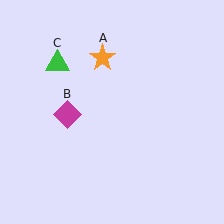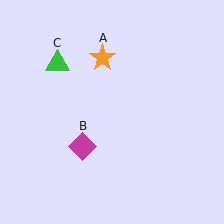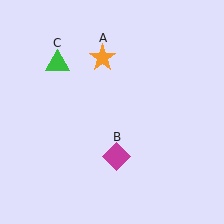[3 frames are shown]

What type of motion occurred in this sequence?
The magenta diamond (object B) rotated counterclockwise around the center of the scene.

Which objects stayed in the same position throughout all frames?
Orange star (object A) and green triangle (object C) remained stationary.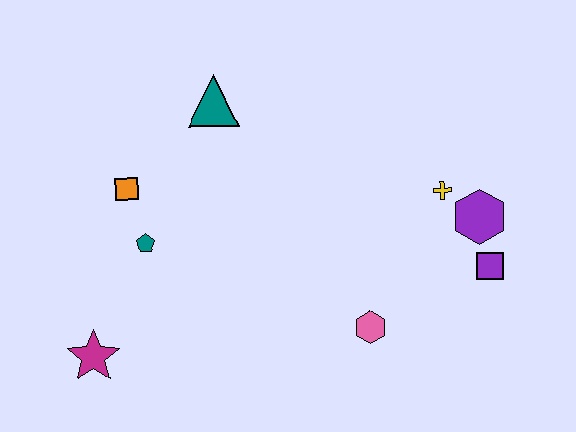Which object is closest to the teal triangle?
The orange square is closest to the teal triangle.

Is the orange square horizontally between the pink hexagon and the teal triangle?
No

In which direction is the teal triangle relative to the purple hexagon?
The teal triangle is to the left of the purple hexagon.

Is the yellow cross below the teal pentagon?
No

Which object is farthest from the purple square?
The magenta star is farthest from the purple square.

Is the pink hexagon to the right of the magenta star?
Yes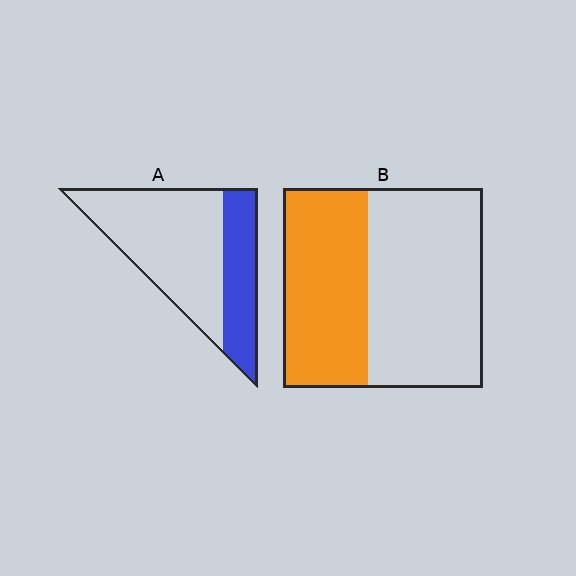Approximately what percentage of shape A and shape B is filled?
A is approximately 30% and B is approximately 40%.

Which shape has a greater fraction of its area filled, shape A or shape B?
Shape B.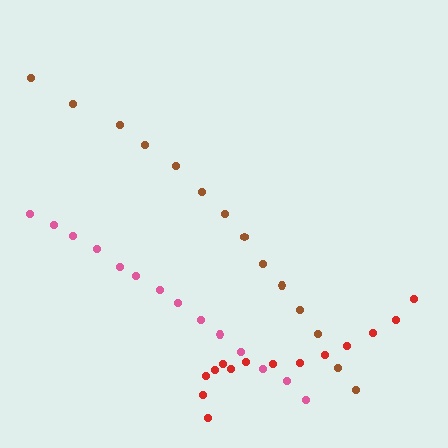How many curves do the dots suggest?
There are 3 distinct paths.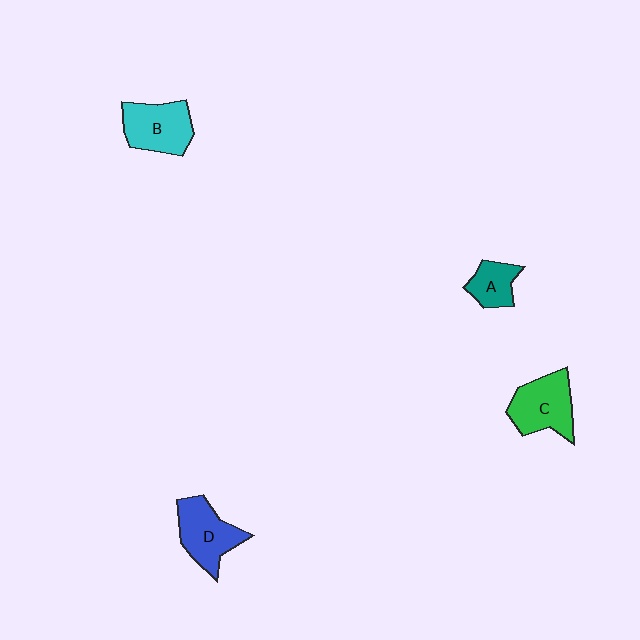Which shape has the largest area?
Shape C (green).